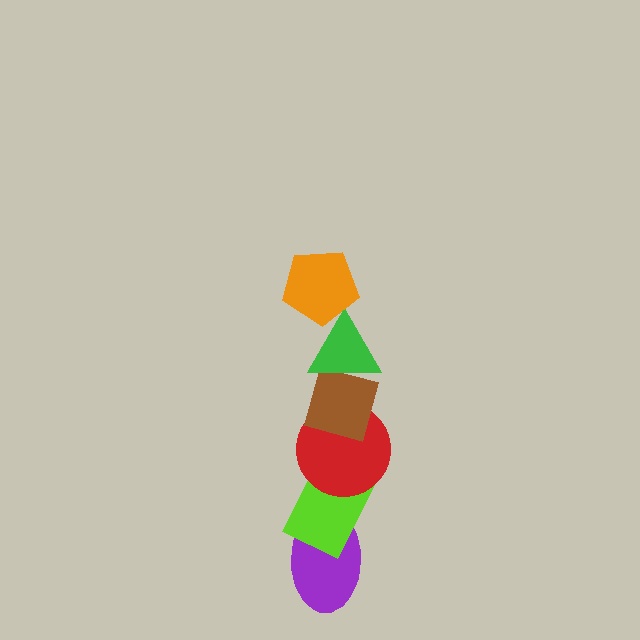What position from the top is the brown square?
The brown square is 3rd from the top.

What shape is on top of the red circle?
The brown square is on top of the red circle.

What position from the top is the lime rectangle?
The lime rectangle is 5th from the top.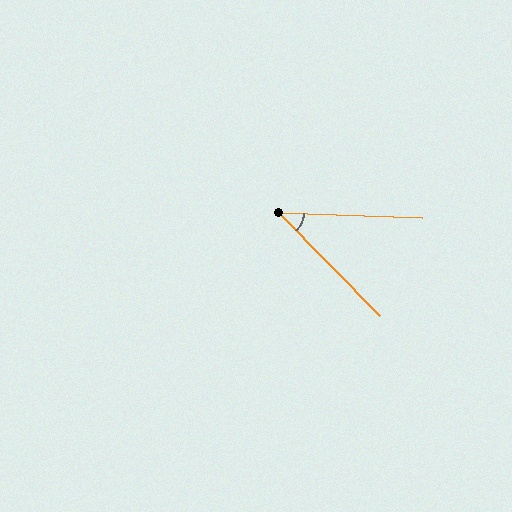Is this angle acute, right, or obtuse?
It is acute.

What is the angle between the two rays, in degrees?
Approximately 43 degrees.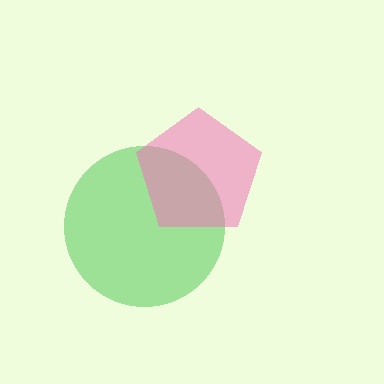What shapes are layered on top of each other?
The layered shapes are: a green circle, a pink pentagon.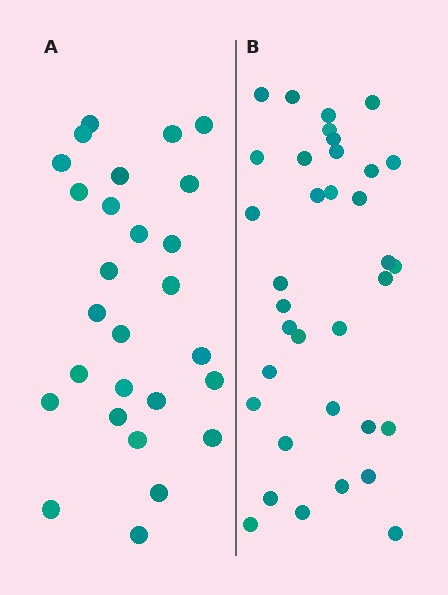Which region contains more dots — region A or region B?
Region B (the right region) has more dots.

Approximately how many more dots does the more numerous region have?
Region B has roughly 8 or so more dots than region A.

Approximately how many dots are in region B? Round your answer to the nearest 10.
About 40 dots. (The exact count is 35, which rounds to 40.)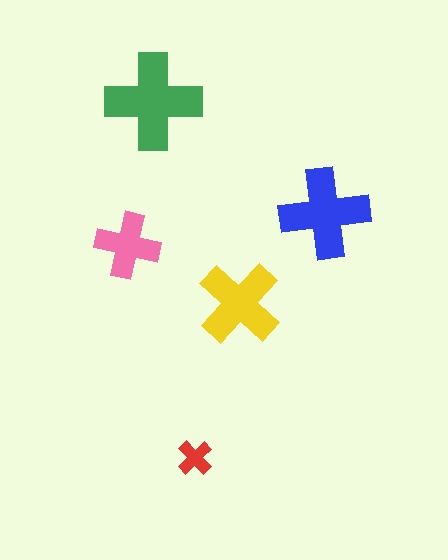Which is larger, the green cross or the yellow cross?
The green one.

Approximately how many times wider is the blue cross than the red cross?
About 2.5 times wider.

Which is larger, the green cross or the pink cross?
The green one.